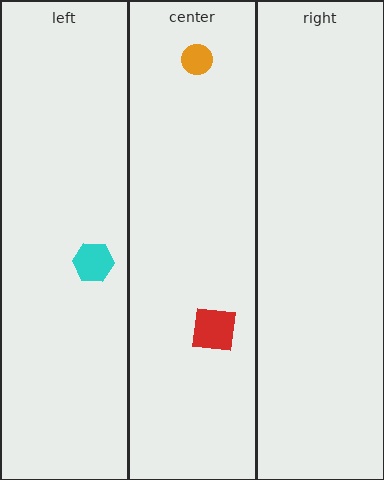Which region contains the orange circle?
The center region.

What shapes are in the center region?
The red square, the orange circle.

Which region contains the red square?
The center region.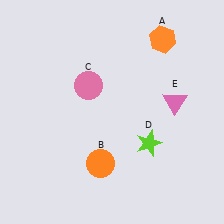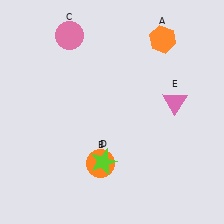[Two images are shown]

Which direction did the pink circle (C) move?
The pink circle (C) moved up.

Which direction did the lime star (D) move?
The lime star (D) moved left.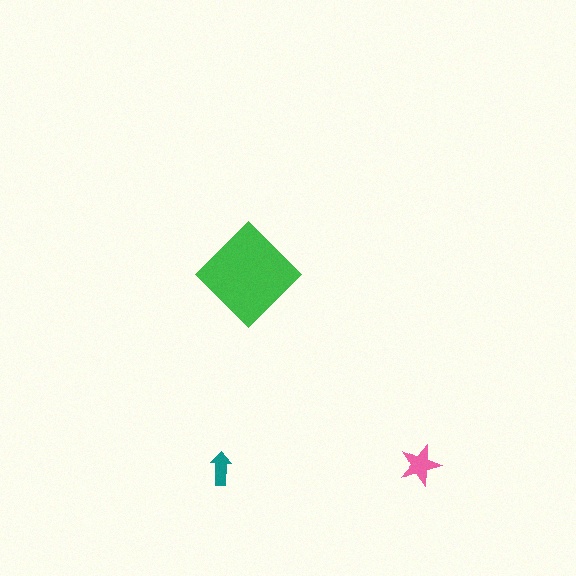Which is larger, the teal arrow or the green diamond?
The green diamond.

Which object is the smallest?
The teal arrow.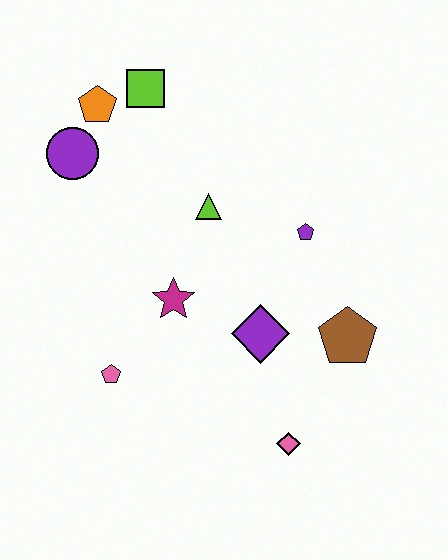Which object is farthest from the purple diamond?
The orange pentagon is farthest from the purple diamond.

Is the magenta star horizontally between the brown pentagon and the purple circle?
Yes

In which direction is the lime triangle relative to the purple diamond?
The lime triangle is above the purple diamond.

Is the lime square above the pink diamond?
Yes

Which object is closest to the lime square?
The orange pentagon is closest to the lime square.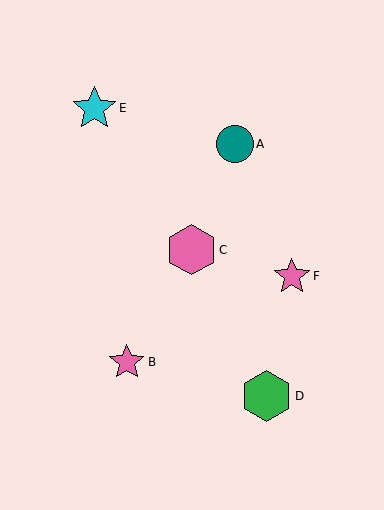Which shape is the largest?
The green hexagon (labeled D) is the largest.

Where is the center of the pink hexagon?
The center of the pink hexagon is at (191, 250).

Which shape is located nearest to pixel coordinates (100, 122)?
The cyan star (labeled E) at (94, 108) is nearest to that location.